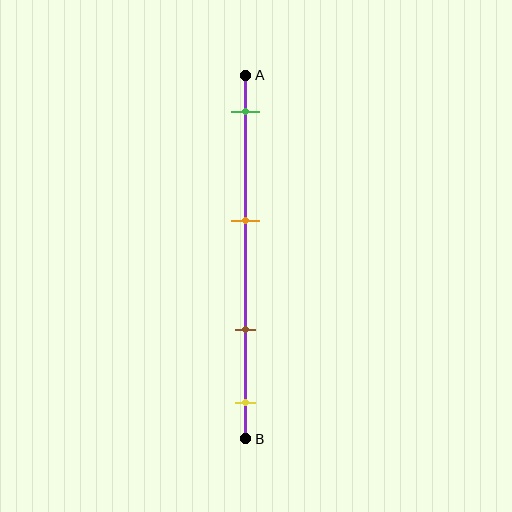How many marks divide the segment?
There are 4 marks dividing the segment.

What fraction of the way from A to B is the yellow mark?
The yellow mark is approximately 90% (0.9) of the way from A to B.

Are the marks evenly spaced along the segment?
No, the marks are not evenly spaced.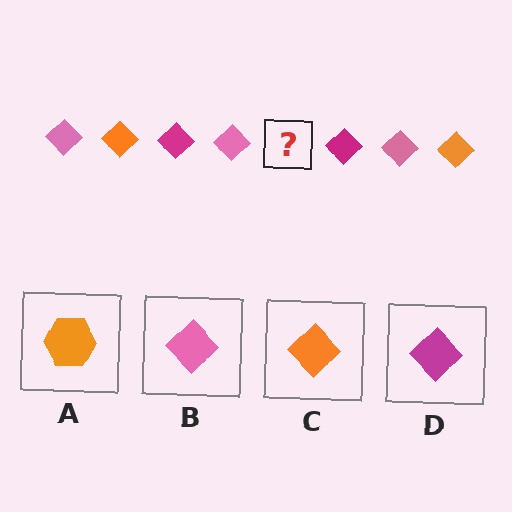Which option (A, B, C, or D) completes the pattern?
C.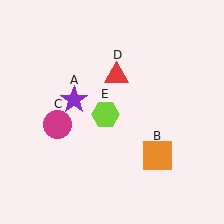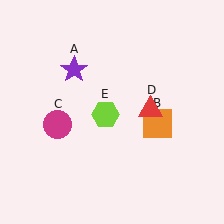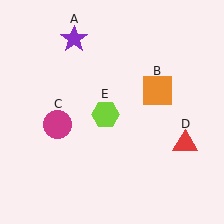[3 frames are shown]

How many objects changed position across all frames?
3 objects changed position: purple star (object A), orange square (object B), red triangle (object D).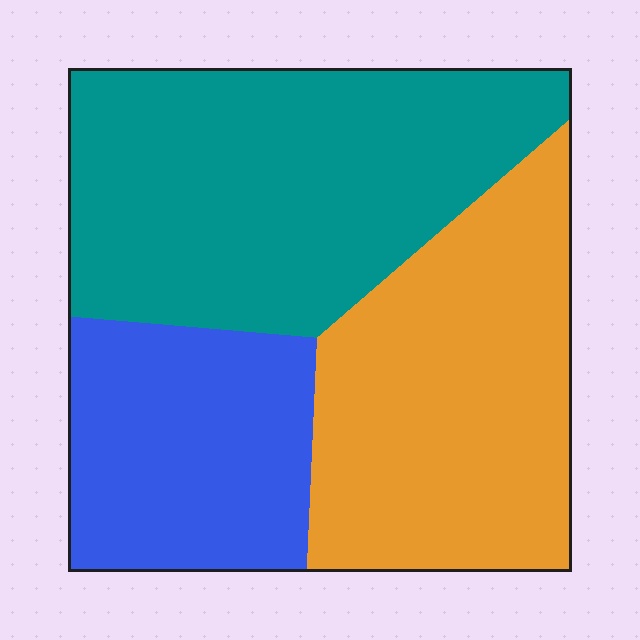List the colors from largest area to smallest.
From largest to smallest: teal, orange, blue.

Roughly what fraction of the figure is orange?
Orange takes up about one third (1/3) of the figure.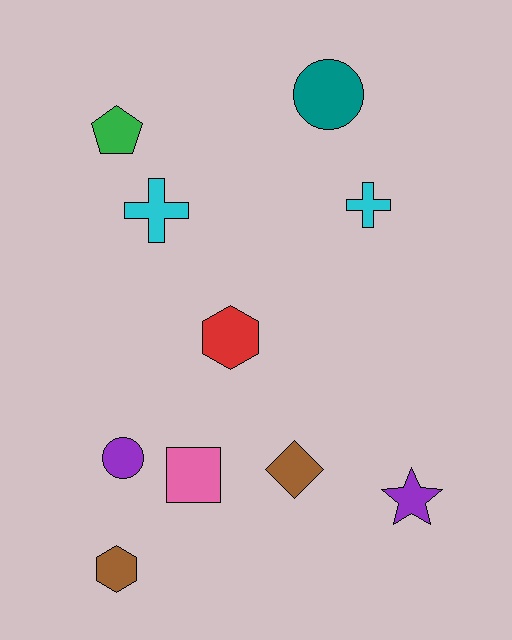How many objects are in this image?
There are 10 objects.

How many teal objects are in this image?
There is 1 teal object.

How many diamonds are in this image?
There is 1 diamond.